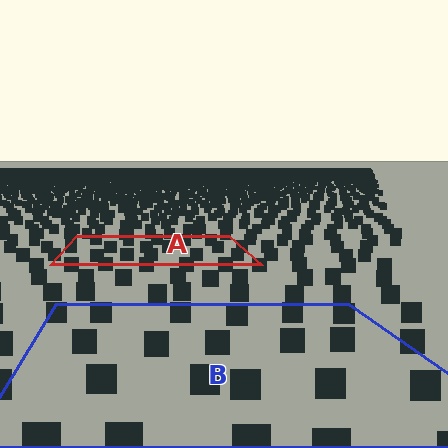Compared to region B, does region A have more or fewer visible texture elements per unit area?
Region A has more texture elements per unit area — they are packed more densely because it is farther away.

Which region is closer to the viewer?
Region B is closer. The texture elements there are larger and more spread out.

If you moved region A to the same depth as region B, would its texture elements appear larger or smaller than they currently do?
They would appear larger. At a closer depth, the same texture elements are projected at a bigger on-screen size.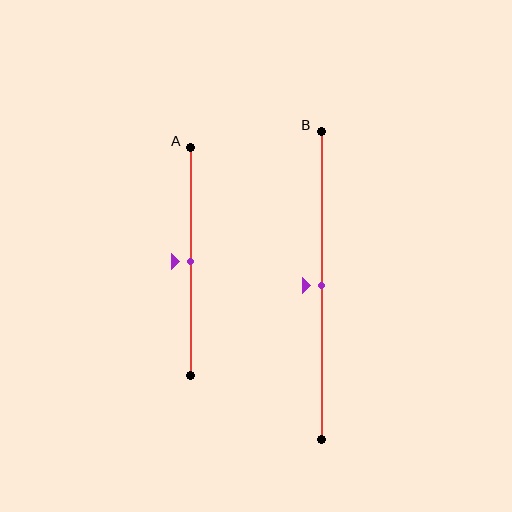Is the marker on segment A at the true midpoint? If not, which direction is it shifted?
Yes, the marker on segment A is at the true midpoint.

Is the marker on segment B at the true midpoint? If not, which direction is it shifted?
Yes, the marker on segment B is at the true midpoint.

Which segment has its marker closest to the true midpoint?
Segment A has its marker closest to the true midpoint.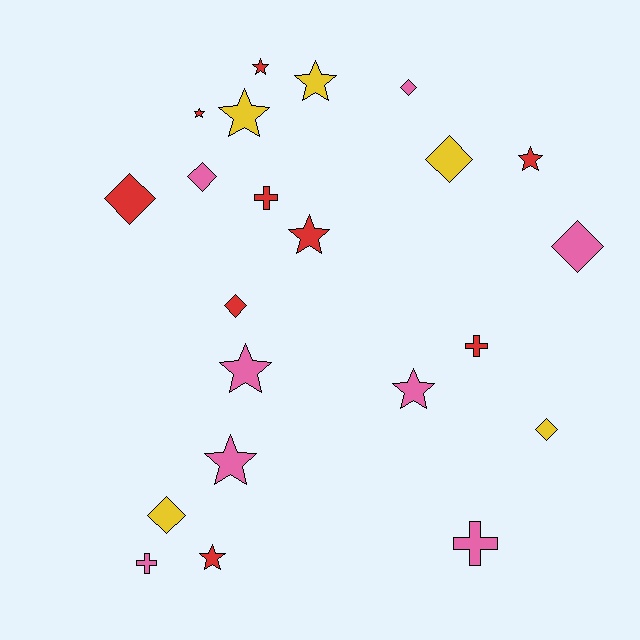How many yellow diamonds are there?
There are 3 yellow diamonds.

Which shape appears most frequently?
Star, with 10 objects.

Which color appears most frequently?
Red, with 9 objects.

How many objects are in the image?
There are 22 objects.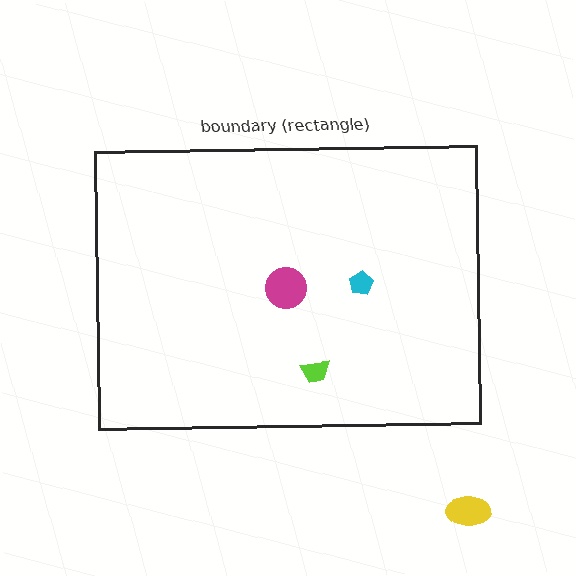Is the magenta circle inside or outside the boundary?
Inside.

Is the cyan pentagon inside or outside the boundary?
Inside.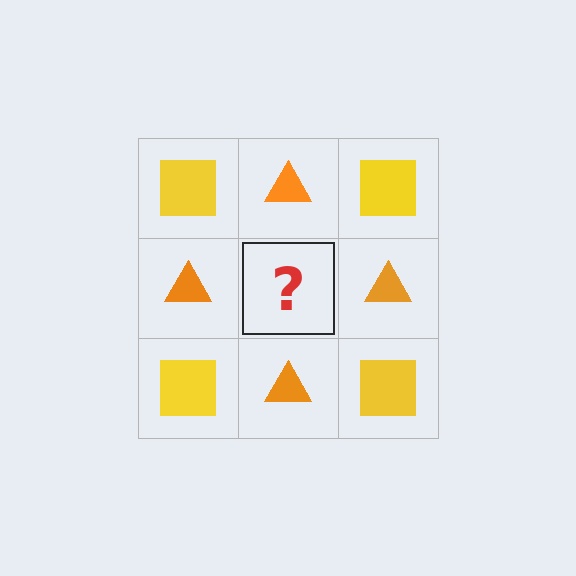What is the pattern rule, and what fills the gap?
The rule is that it alternates yellow square and orange triangle in a checkerboard pattern. The gap should be filled with a yellow square.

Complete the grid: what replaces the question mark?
The question mark should be replaced with a yellow square.